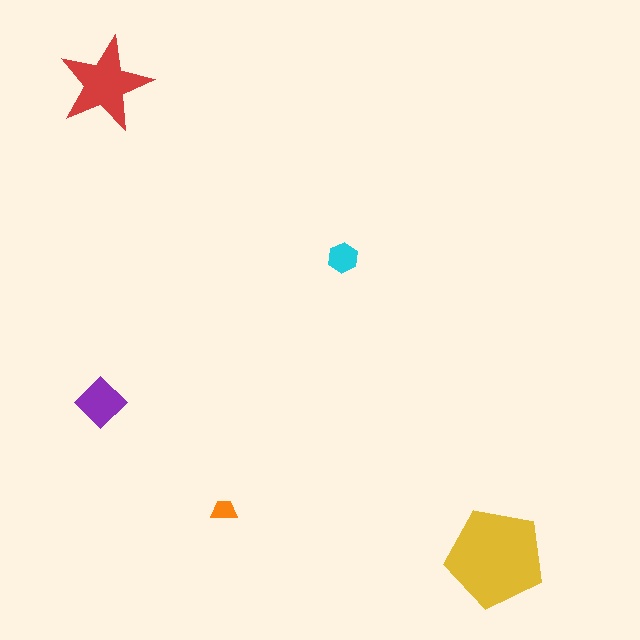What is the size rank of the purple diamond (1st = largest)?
3rd.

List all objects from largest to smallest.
The yellow pentagon, the red star, the purple diamond, the cyan hexagon, the orange trapezoid.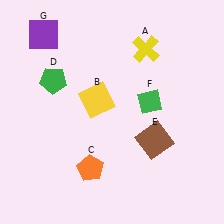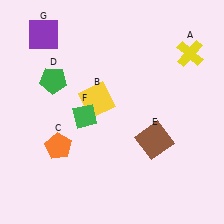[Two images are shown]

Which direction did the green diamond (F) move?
The green diamond (F) moved left.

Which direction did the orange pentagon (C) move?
The orange pentagon (C) moved left.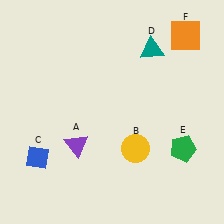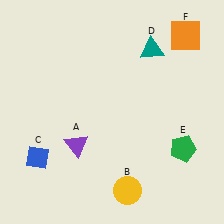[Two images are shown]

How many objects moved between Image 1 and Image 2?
1 object moved between the two images.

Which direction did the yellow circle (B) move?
The yellow circle (B) moved down.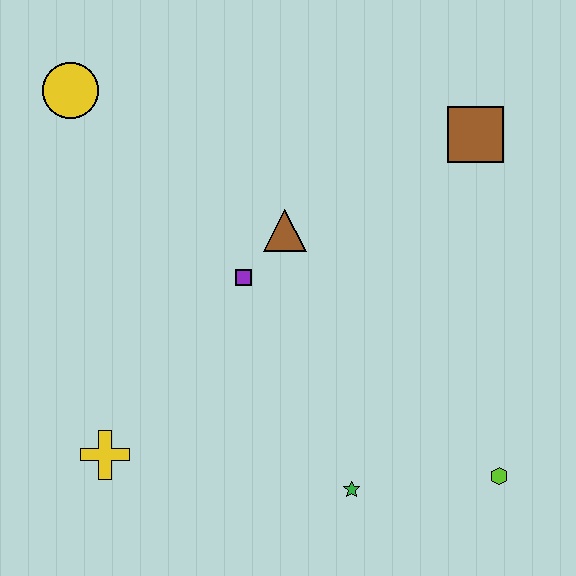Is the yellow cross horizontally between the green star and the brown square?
No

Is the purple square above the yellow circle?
No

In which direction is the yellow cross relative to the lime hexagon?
The yellow cross is to the left of the lime hexagon.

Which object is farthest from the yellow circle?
The lime hexagon is farthest from the yellow circle.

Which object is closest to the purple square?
The brown triangle is closest to the purple square.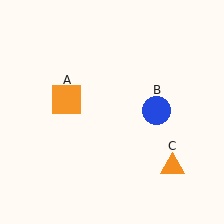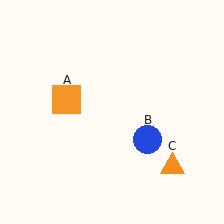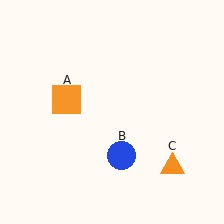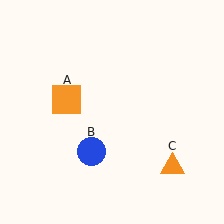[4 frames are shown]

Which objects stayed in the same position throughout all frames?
Orange square (object A) and orange triangle (object C) remained stationary.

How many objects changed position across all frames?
1 object changed position: blue circle (object B).